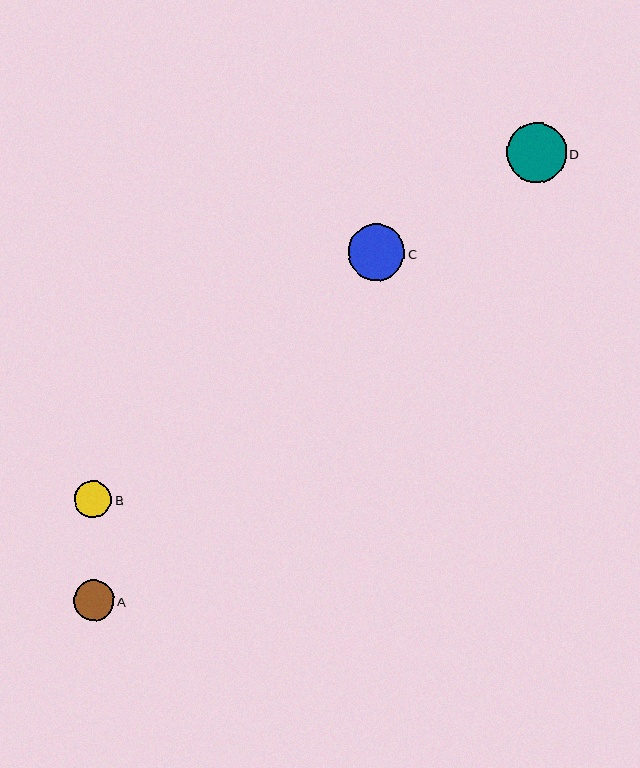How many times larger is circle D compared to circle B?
Circle D is approximately 1.6 times the size of circle B.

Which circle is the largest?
Circle D is the largest with a size of approximately 60 pixels.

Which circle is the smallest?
Circle B is the smallest with a size of approximately 37 pixels.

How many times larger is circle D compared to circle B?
Circle D is approximately 1.6 times the size of circle B.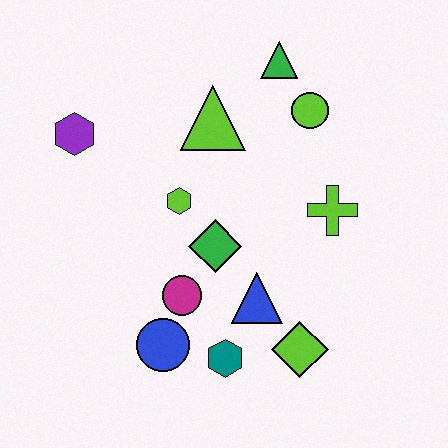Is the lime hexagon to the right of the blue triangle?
No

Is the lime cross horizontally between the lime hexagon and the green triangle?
No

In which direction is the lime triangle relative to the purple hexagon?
The lime triangle is to the right of the purple hexagon.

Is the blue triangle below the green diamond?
Yes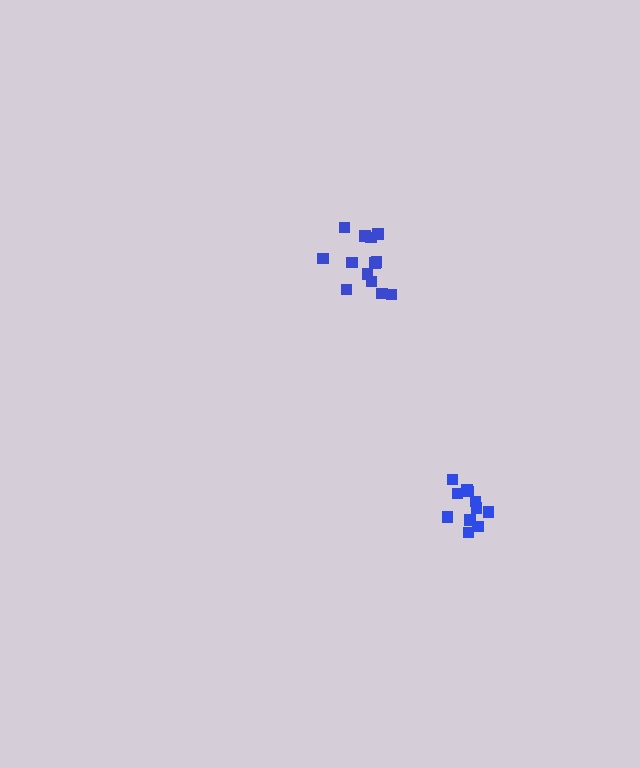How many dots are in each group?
Group 1: 13 dots, Group 2: 12 dots (25 total).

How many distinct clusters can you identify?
There are 2 distinct clusters.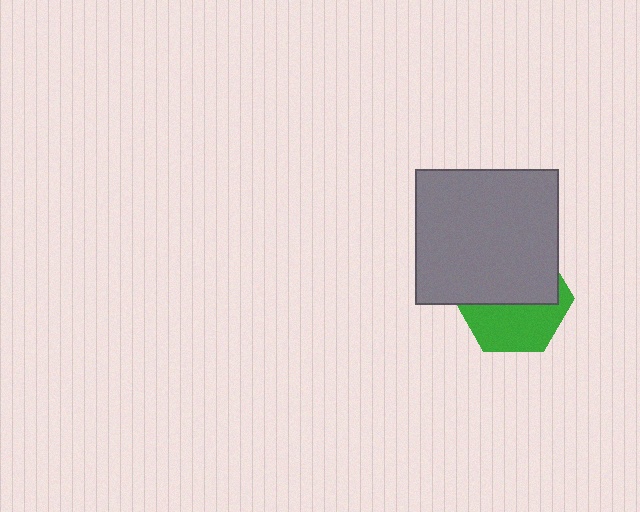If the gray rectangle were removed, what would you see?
You would see the complete green hexagon.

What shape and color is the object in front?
The object in front is a gray rectangle.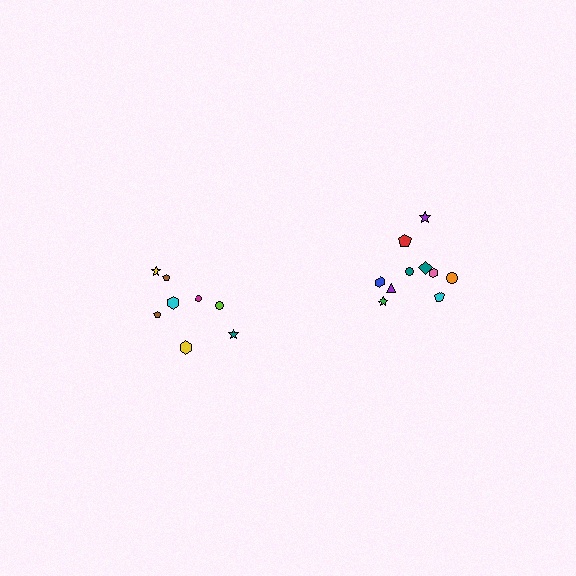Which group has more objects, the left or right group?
The right group.